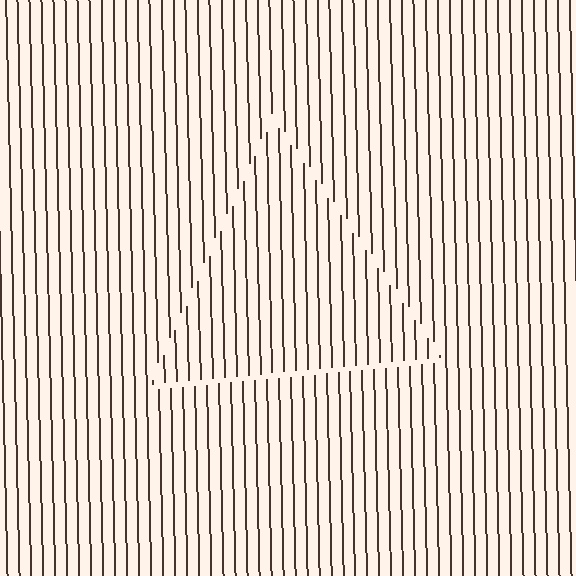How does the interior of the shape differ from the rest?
The interior of the shape contains the same grating, shifted by half a period — the contour is defined by the phase discontinuity where line-ends from the inner and outer gratings abut.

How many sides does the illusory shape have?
3 sides — the line-ends trace a triangle.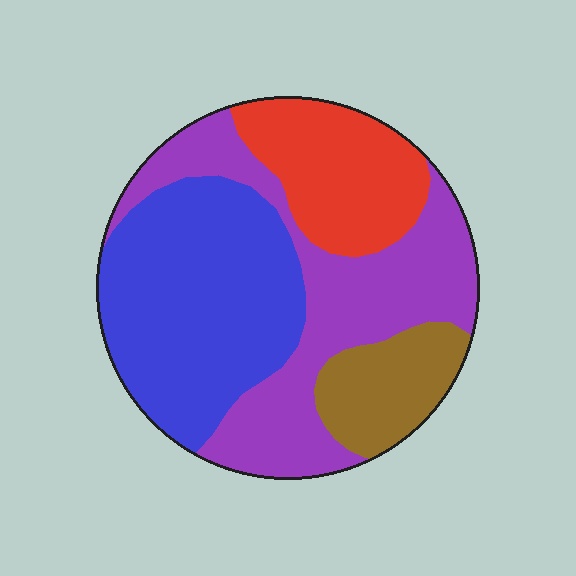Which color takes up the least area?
Brown, at roughly 10%.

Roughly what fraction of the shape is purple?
Purple takes up about one third (1/3) of the shape.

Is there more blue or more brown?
Blue.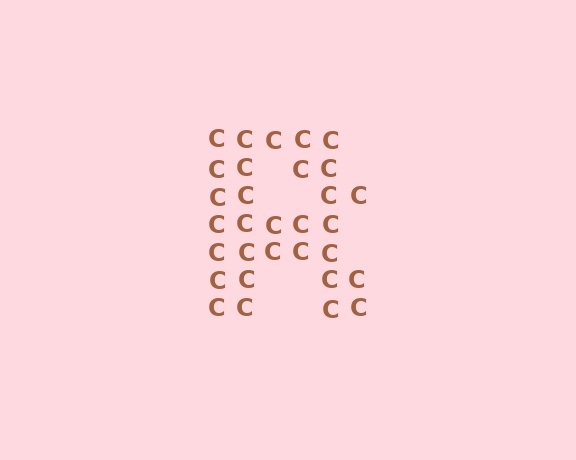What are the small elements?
The small elements are letter C's.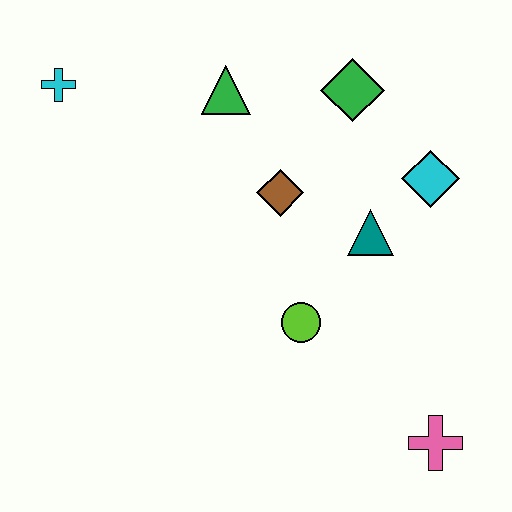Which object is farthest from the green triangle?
The pink cross is farthest from the green triangle.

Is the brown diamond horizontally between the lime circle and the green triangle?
Yes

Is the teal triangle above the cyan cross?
No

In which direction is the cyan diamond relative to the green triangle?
The cyan diamond is to the right of the green triangle.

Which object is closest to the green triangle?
The brown diamond is closest to the green triangle.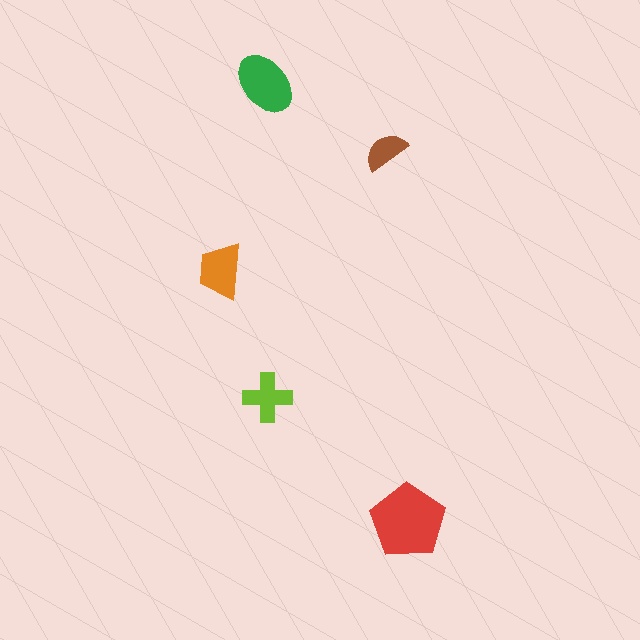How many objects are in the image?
There are 5 objects in the image.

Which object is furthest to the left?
The orange trapezoid is leftmost.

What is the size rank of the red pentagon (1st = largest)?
1st.